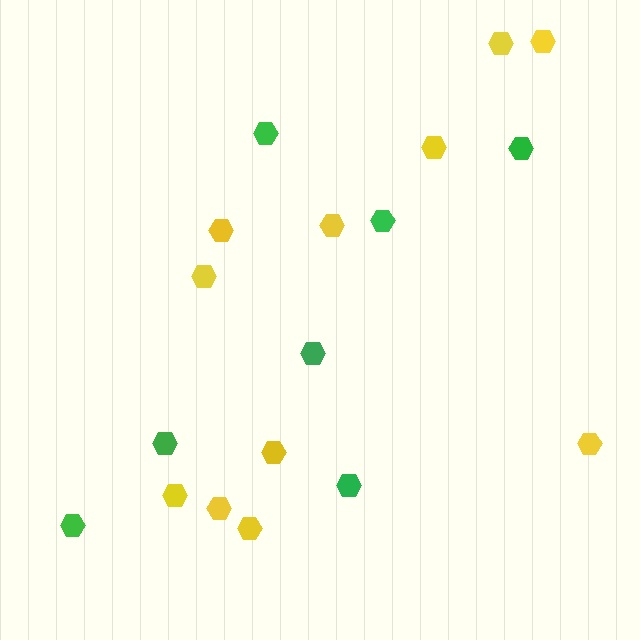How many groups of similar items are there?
There are 2 groups: one group of yellow hexagons (11) and one group of green hexagons (7).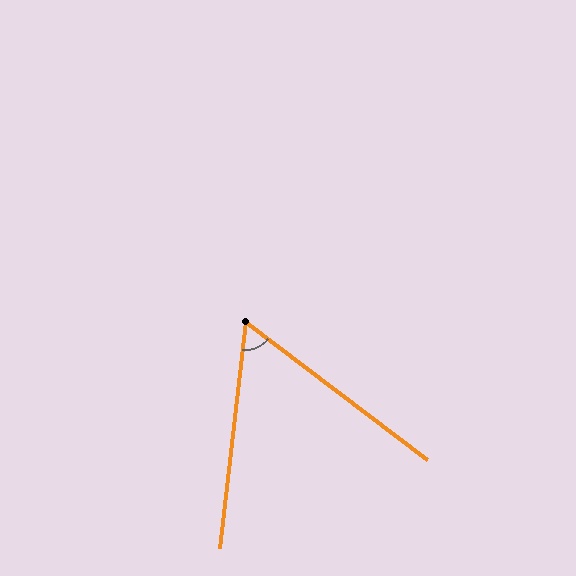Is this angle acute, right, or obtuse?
It is acute.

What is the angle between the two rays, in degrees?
Approximately 59 degrees.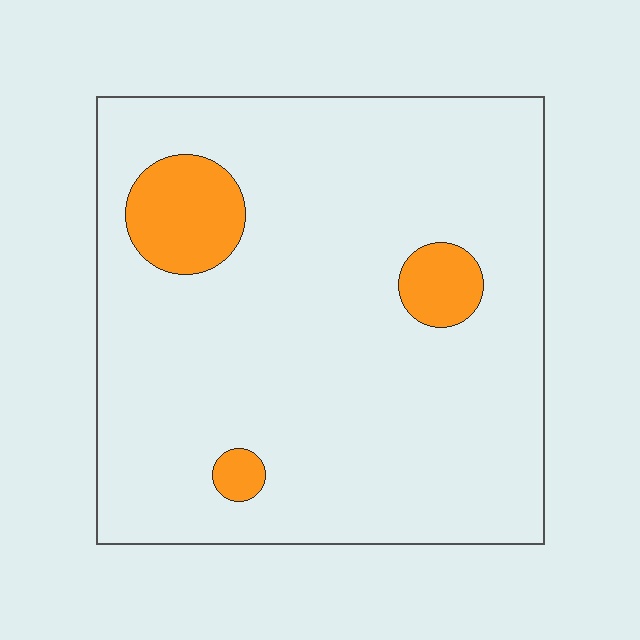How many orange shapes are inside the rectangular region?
3.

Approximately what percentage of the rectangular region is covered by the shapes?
Approximately 10%.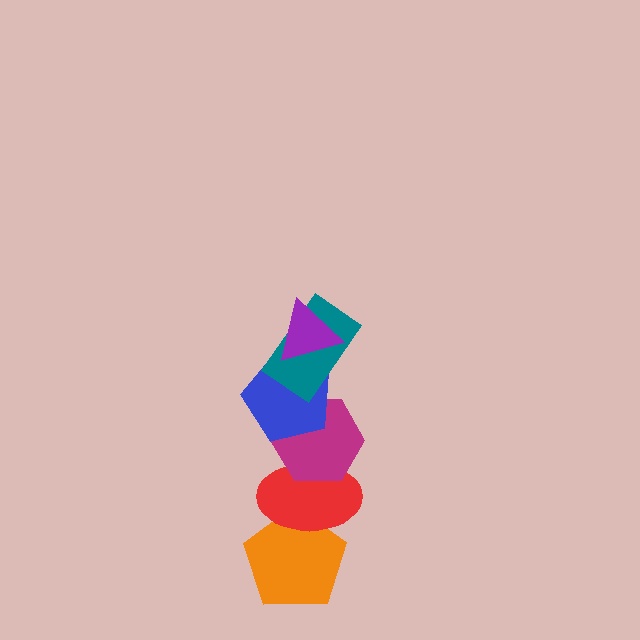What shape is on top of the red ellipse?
The magenta hexagon is on top of the red ellipse.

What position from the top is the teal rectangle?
The teal rectangle is 2nd from the top.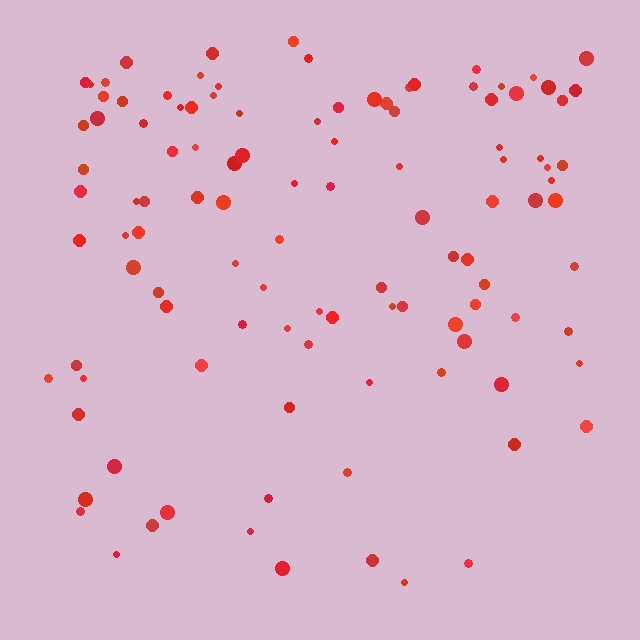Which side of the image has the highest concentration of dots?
The top.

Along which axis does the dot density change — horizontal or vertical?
Vertical.